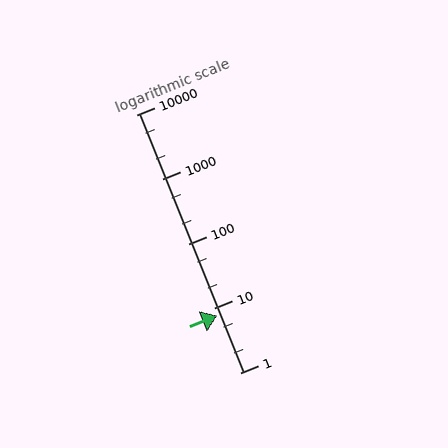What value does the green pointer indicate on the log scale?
The pointer indicates approximately 7.6.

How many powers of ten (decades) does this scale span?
The scale spans 4 decades, from 1 to 10000.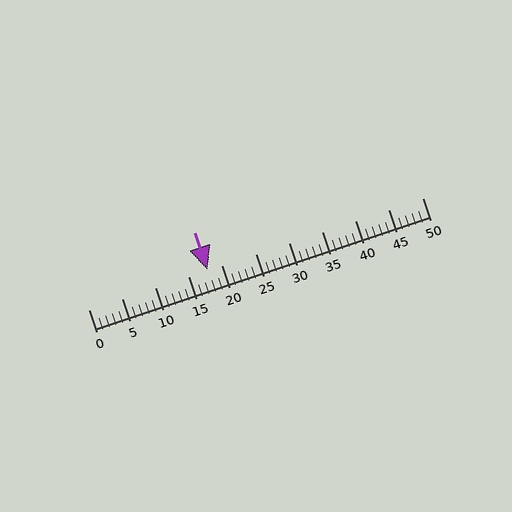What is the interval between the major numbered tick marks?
The major tick marks are spaced 5 units apart.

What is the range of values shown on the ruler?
The ruler shows values from 0 to 50.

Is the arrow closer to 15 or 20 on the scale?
The arrow is closer to 20.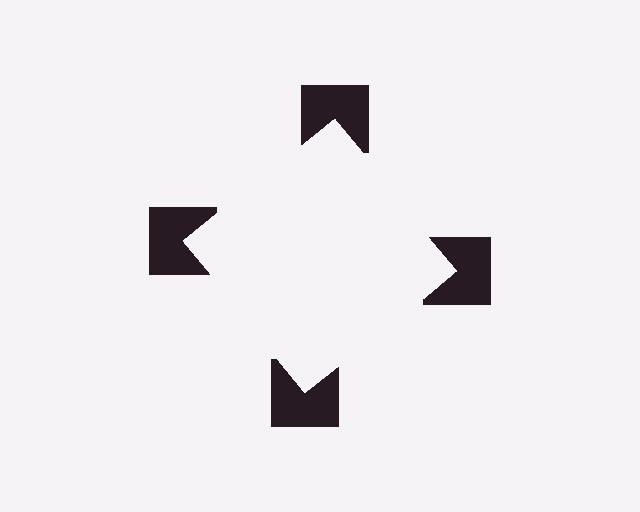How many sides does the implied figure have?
4 sides.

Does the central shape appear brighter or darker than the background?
It typically appears slightly brighter than the background, even though no actual brightness change is drawn.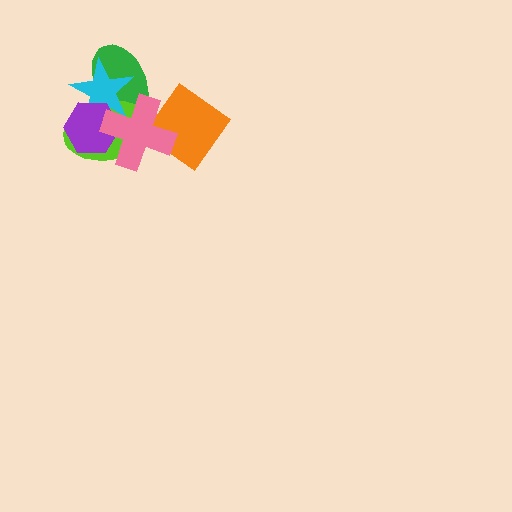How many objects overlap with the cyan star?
4 objects overlap with the cyan star.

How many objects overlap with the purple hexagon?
4 objects overlap with the purple hexagon.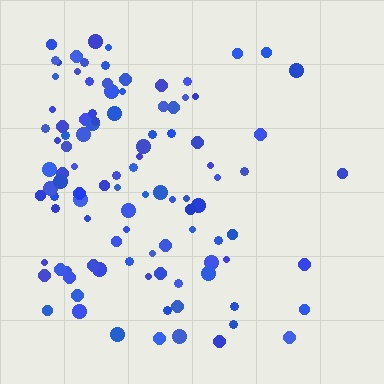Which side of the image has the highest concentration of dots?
The left.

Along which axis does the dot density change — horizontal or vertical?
Horizontal.